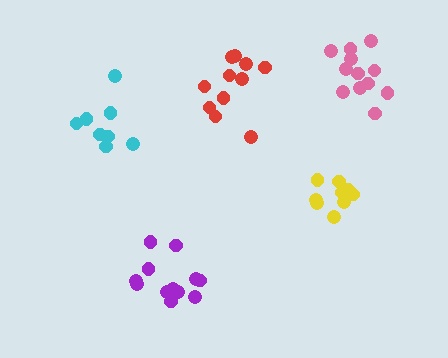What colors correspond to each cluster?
The clusters are colored: red, cyan, yellow, purple, pink.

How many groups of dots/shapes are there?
There are 5 groups.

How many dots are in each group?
Group 1: 11 dots, Group 2: 8 dots, Group 3: 9 dots, Group 4: 12 dots, Group 5: 12 dots (52 total).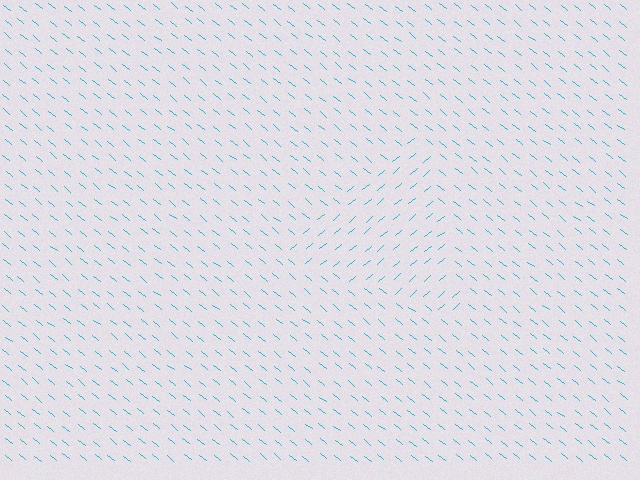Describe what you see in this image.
The image is filled with small cyan line segments. A triangle region in the image has lines oriented differently from the surrounding lines, creating a visible texture boundary.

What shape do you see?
I see a triangle.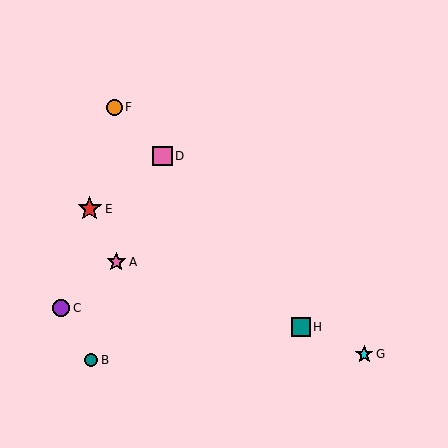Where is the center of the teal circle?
The center of the teal circle is at (91, 360).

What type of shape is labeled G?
Shape G is a cyan star.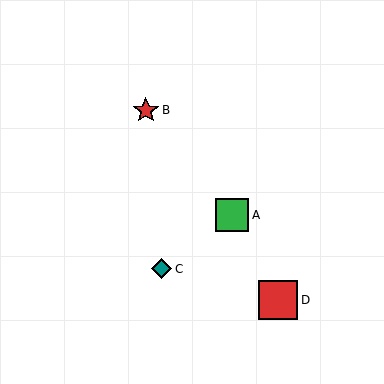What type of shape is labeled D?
Shape D is a red square.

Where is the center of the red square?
The center of the red square is at (278, 300).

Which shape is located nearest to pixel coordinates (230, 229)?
The green square (labeled A) at (232, 215) is nearest to that location.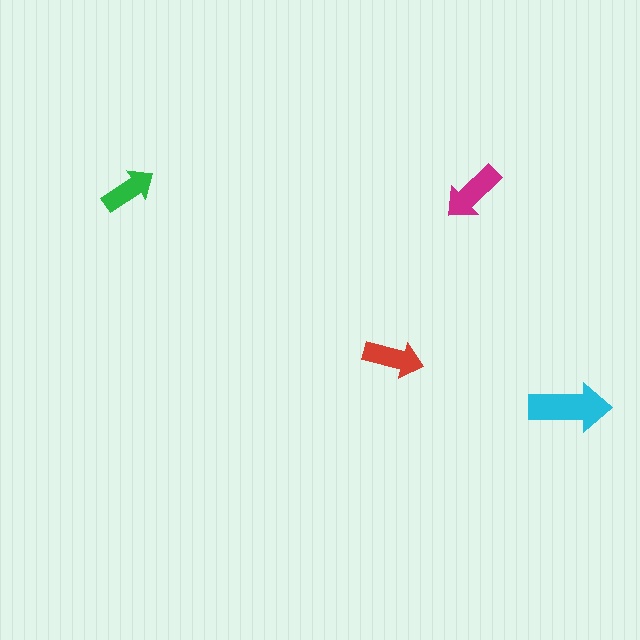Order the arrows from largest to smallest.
the cyan one, the magenta one, the red one, the green one.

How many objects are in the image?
There are 4 objects in the image.